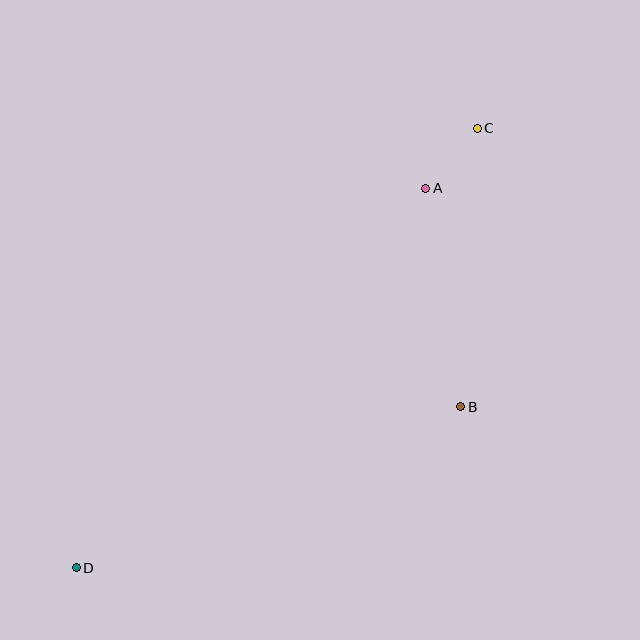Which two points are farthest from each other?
Points C and D are farthest from each other.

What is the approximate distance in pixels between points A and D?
The distance between A and D is approximately 516 pixels.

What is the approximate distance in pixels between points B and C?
The distance between B and C is approximately 279 pixels.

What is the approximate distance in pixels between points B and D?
The distance between B and D is approximately 417 pixels.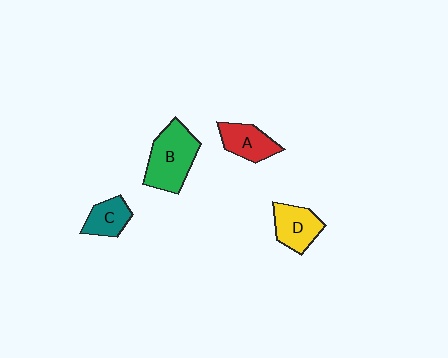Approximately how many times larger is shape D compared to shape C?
Approximately 1.3 times.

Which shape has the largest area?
Shape B (green).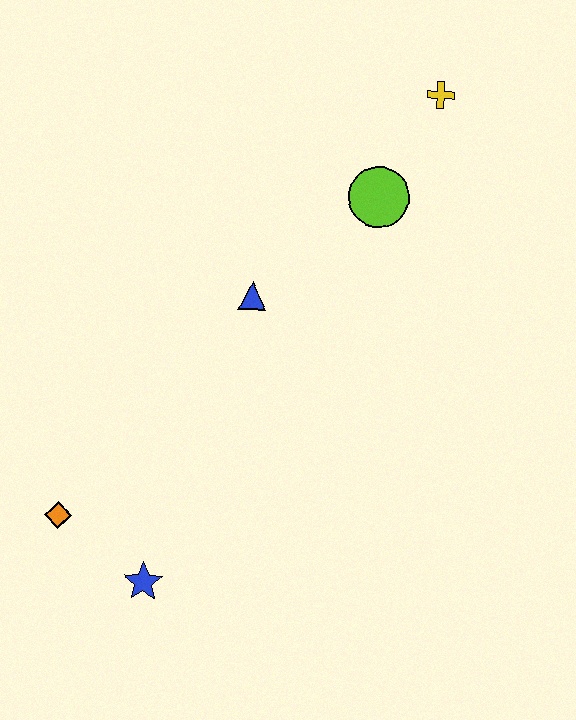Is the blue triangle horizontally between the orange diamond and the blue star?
No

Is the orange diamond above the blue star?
Yes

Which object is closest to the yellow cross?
The lime circle is closest to the yellow cross.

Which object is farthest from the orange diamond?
The yellow cross is farthest from the orange diamond.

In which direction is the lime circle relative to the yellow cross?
The lime circle is below the yellow cross.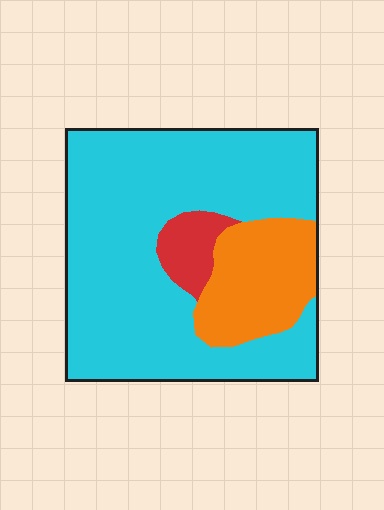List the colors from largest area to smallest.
From largest to smallest: cyan, orange, red.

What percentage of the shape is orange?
Orange covers about 20% of the shape.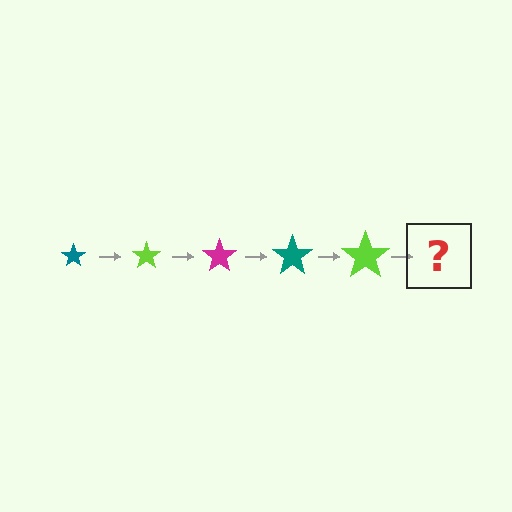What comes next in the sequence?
The next element should be a magenta star, larger than the previous one.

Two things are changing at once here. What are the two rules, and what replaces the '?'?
The two rules are that the star grows larger each step and the color cycles through teal, lime, and magenta. The '?' should be a magenta star, larger than the previous one.